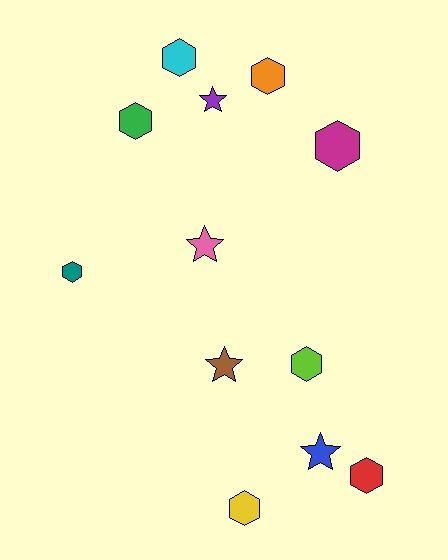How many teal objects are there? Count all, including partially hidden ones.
There is 1 teal object.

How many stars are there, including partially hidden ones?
There are 4 stars.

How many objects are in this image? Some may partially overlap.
There are 12 objects.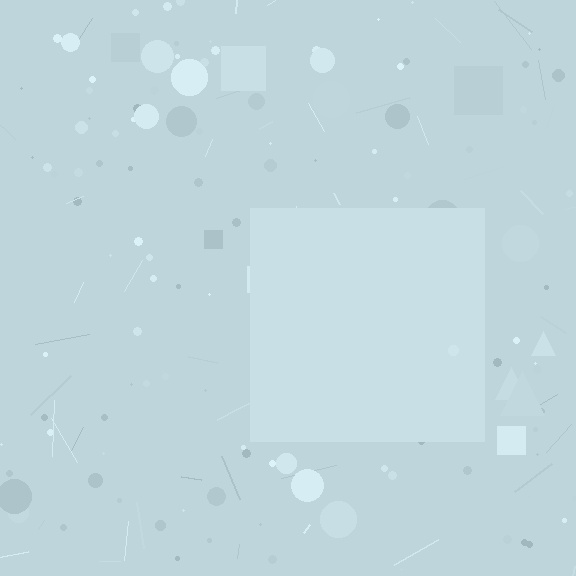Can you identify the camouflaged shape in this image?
The camouflaged shape is a square.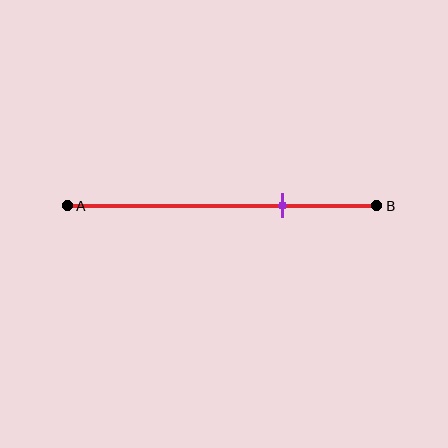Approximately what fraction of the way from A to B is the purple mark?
The purple mark is approximately 70% of the way from A to B.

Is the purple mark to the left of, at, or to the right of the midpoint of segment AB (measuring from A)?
The purple mark is to the right of the midpoint of segment AB.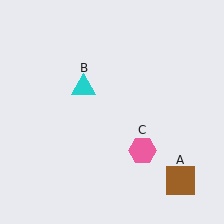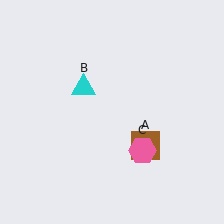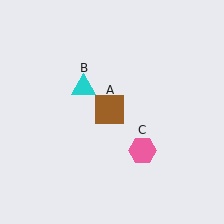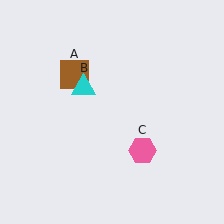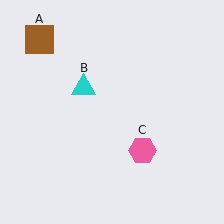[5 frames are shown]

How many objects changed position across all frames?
1 object changed position: brown square (object A).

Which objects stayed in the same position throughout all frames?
Cyan triangle (object B) and pink hexagon (object C) remained stationary.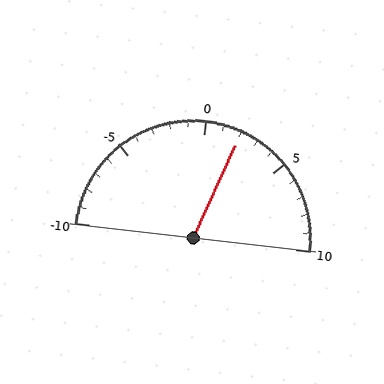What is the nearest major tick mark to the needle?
The nearest major tick mark is 0.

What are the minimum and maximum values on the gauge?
The gauge ranges from -10 to 10.